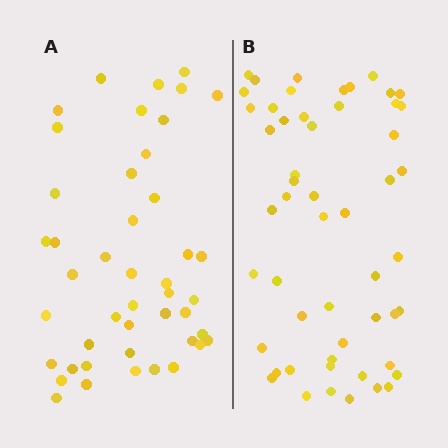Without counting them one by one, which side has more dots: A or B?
Region B (the right region) has more dots.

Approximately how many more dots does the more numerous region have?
Region B has roughly 8 or so more dots than region A.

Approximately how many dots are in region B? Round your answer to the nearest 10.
About 50 dots. (The exact count is 53, which rounds to 50.)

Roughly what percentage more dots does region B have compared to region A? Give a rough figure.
About 20% more.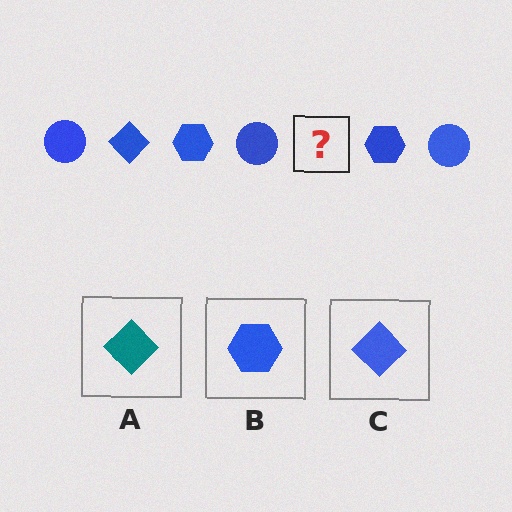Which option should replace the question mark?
Option C.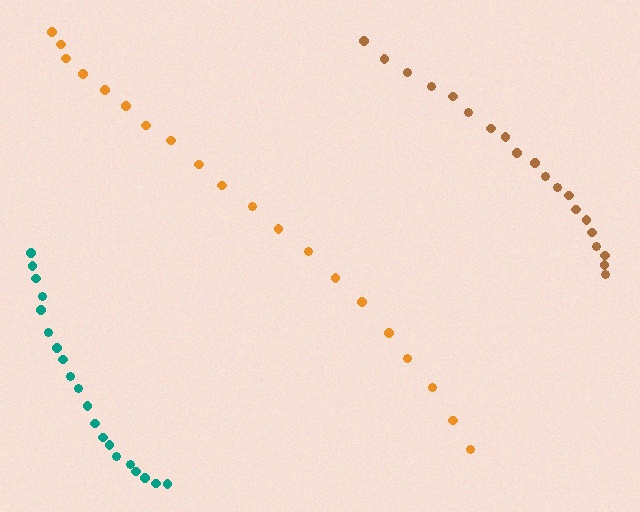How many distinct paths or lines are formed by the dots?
There are 3 distinct paths.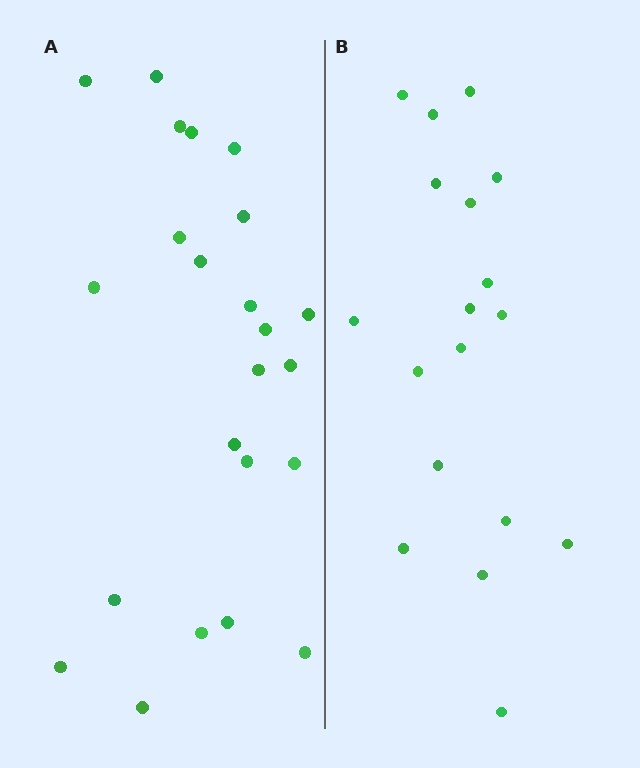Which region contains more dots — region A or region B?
Region A (the left region) has more dots.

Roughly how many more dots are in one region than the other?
Region A has about 5 more dots than region B.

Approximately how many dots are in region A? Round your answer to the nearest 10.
About 20 dots. (The exact count is 23, which rounds to 20.)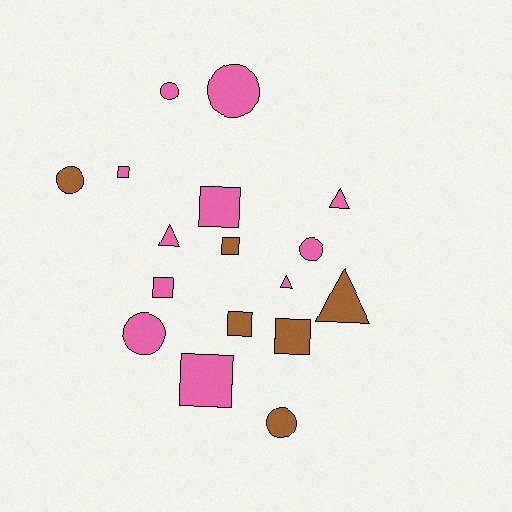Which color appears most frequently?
Pink, with 11 objects.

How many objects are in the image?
There are 17 objects.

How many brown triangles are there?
There is 1 brown triangle.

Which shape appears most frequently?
Square, with 7 objects.